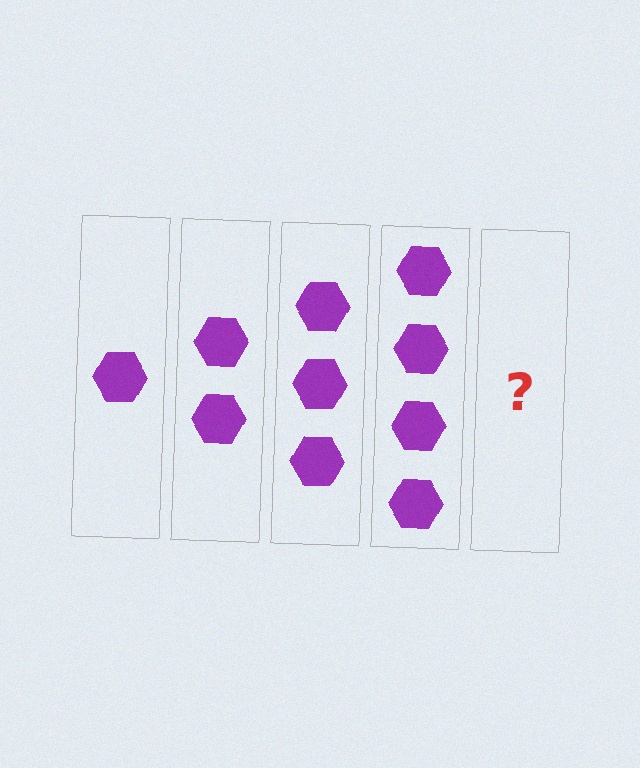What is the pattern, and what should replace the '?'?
The pattern is that each step adds one more hexagon. The '?' should be 5 hexagons.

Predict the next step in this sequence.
The next step is 5 hexagons.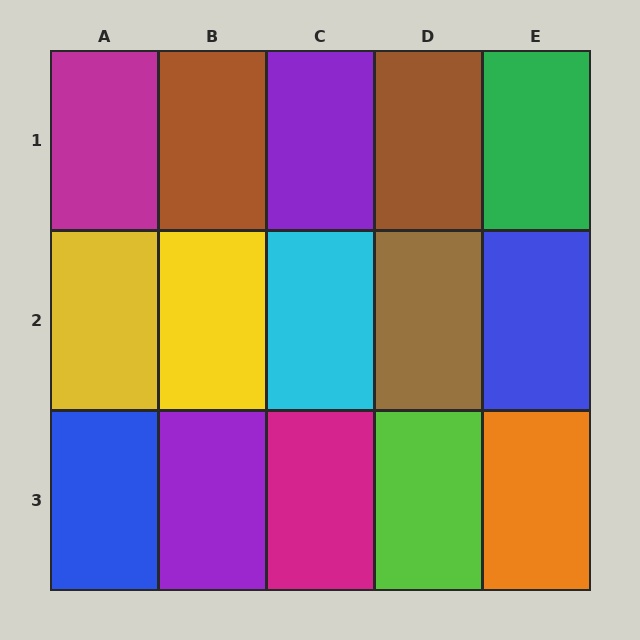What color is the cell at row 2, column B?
Yellow.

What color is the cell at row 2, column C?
Cyan.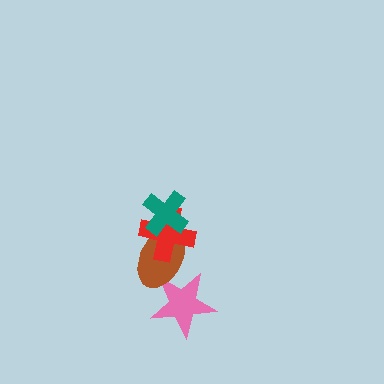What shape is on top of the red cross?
The teal cross is on top of the red cross.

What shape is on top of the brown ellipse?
The red cross is on top of the brown ellipse.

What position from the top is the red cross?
The red cross is 2nd from the top.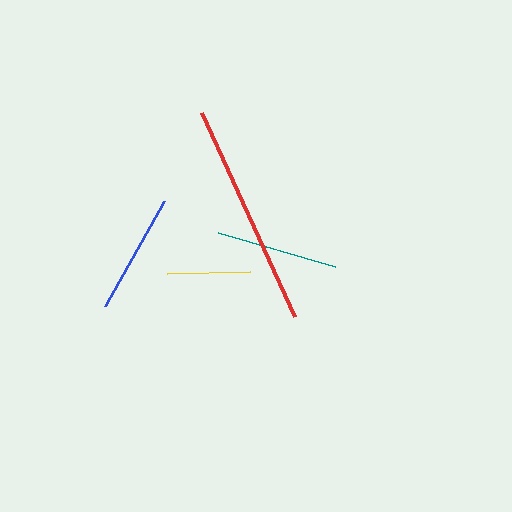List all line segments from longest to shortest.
From longest to shortest: red, teal, blue, yellow.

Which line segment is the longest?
The red line is the longest at approximately 225 pixels.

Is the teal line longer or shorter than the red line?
The red line is longer than the teal line.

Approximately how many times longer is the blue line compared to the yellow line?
The blue line is approximately 1.4 times the length of the yellow line.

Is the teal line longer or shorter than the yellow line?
The teal line is longer than the yellow line.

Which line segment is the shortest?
The yellow line is the shortest at approximately 83 pixels.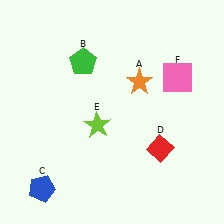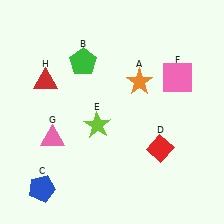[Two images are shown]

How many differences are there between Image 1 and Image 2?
There are 2 differences between the two images.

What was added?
A pink triangle (G), a red triangle (H) were added in Image 2.